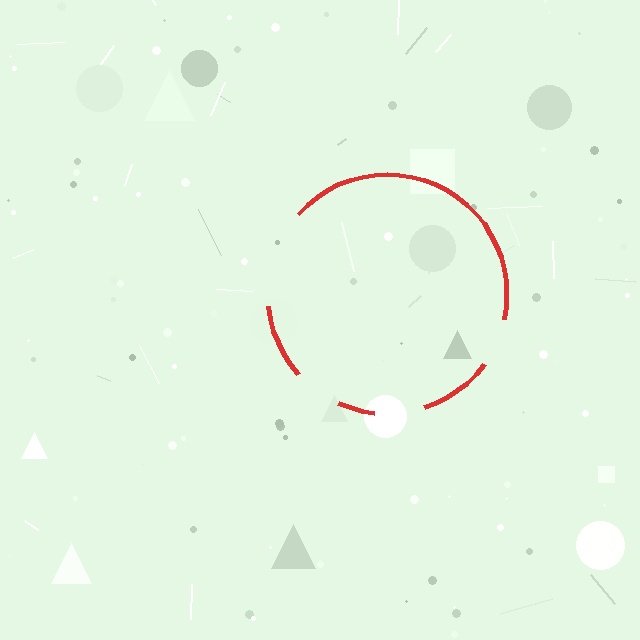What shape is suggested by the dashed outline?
The dashed outline suggests a circle.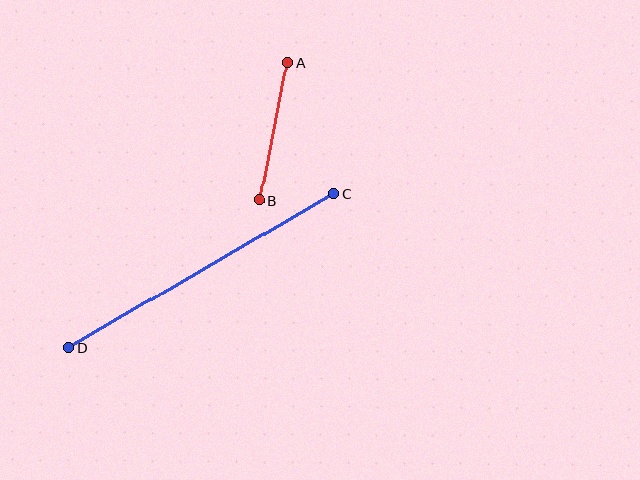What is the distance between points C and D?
The distance is approximately 307 pixels.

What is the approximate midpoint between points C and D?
The midpoint is at approximately (201, 271) pixels.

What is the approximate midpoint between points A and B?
The midpoint is at approximately (273, 131) pixels.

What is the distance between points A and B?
The distance is approximately 141 pixels.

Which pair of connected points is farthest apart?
Points C and D are farthest apart.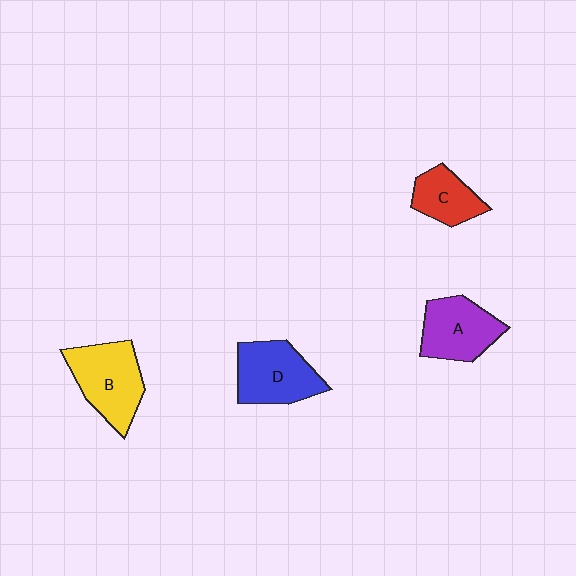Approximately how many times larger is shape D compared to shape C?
Approximately 1.5 times.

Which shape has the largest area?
Shape B (yellow).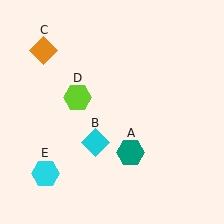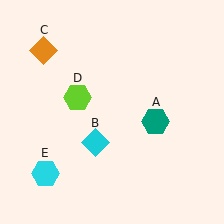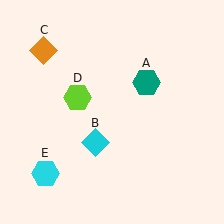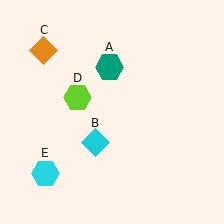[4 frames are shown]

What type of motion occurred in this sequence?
The teal hexagon (object A) rotated counterclockwise around the center of the scene.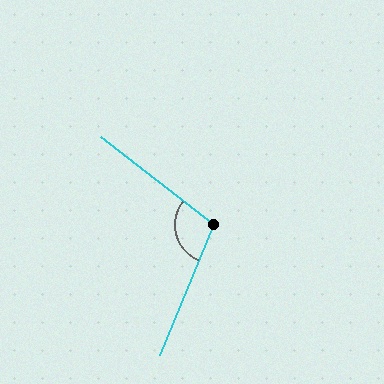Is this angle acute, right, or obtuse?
It is obtuse.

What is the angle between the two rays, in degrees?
Approximately 106 degrees.